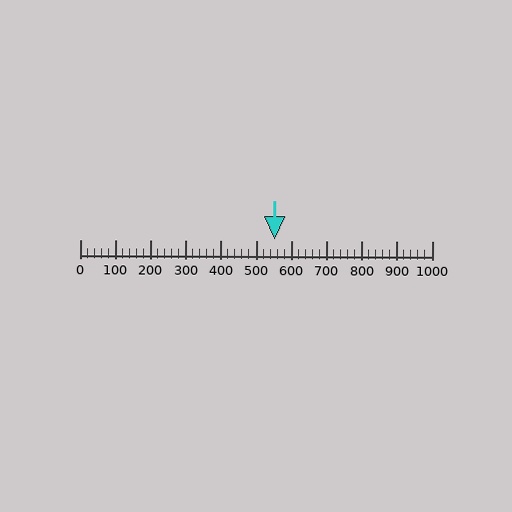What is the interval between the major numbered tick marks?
The major tick marks are spaced 100 units apart.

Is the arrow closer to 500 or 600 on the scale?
The arrow is closer to 600.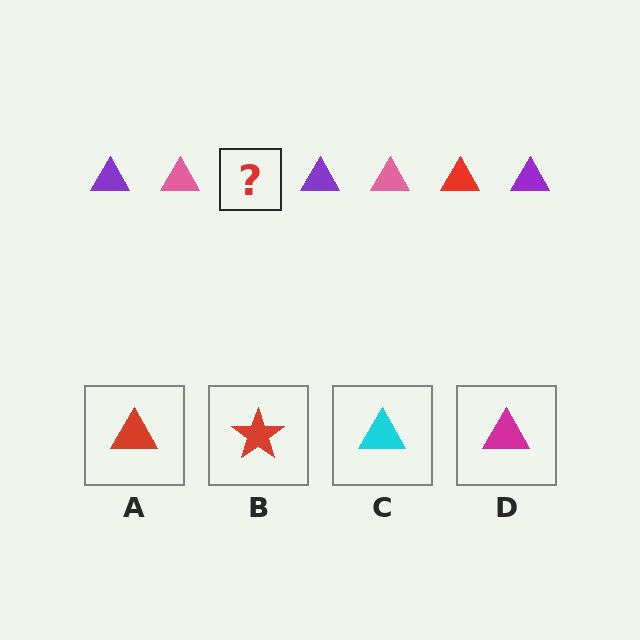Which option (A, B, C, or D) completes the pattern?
A.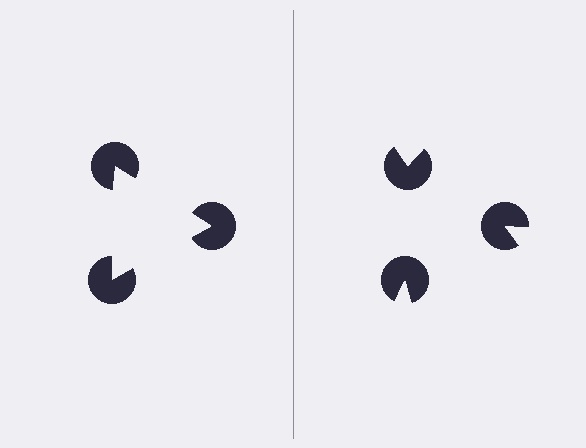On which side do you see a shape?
An illusory triangle appears on the left side. On the right side the wedge cuts are rotated, so no coherent shape forms.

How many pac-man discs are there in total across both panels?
6 — 3 on each side.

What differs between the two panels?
The pac-man discs are positioned identically on both sides; only the wedge orientations differ. On the left they align to a triangle; on the right they are misaligned.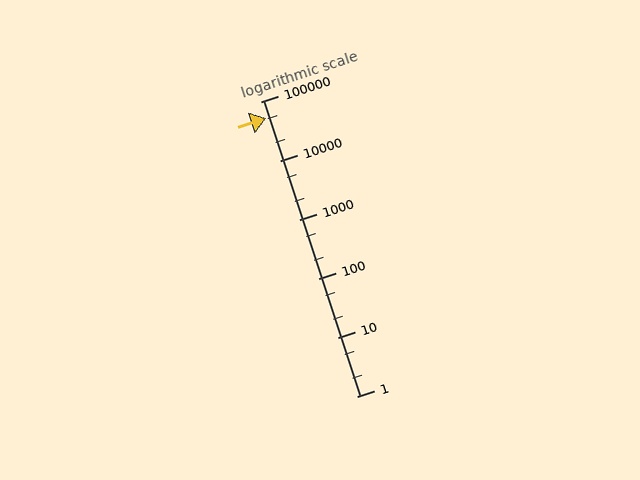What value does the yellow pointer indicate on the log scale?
The pointer indicates approximately 52000.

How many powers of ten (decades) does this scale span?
The scale spans 5 decades, from 1 to 100000.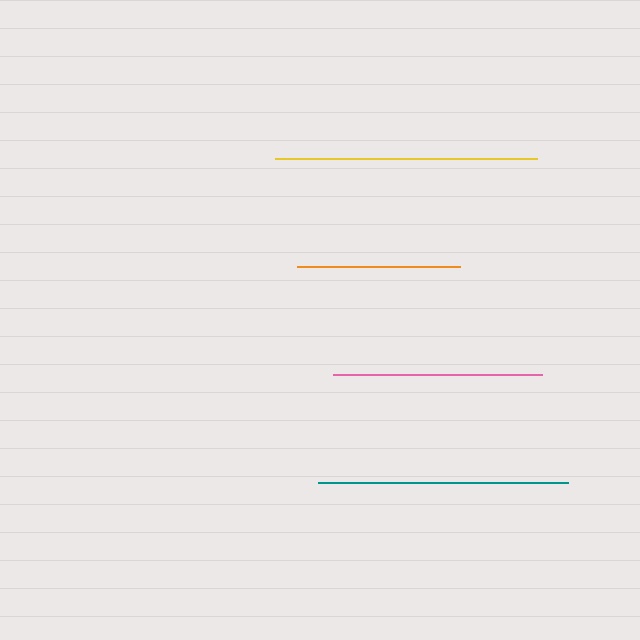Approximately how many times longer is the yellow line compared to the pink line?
The yellow line is approximately 1.3 times the length of the pink line.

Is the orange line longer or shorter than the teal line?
The teal line is longer than the orange line.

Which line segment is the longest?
The yellow line is the longest at approximately 262 pixels.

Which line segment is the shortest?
The orange line is the shortest at approximately 163 pixels.